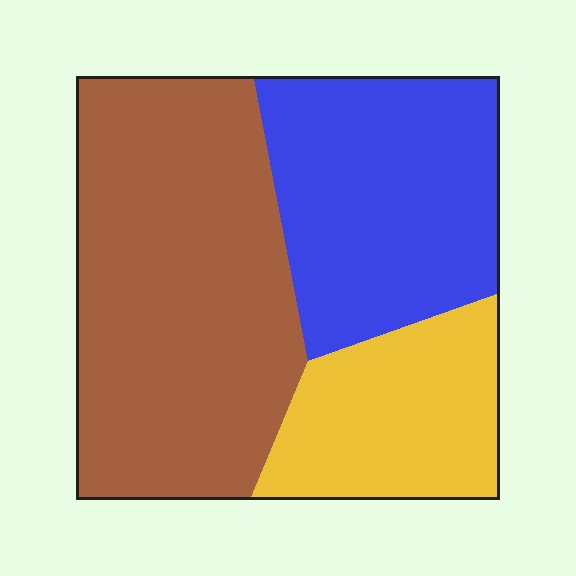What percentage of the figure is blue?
Blue takes up about one third (1/3) of the figure.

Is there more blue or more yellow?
Blue.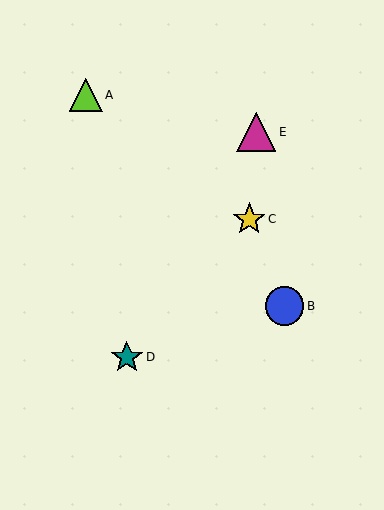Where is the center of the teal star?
The center of the teal star is at (127, 357).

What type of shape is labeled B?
Shape B is a blue circle.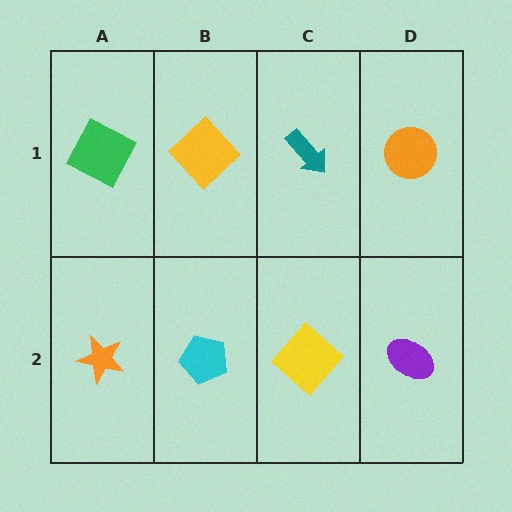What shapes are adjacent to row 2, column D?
An orange circle (row 1, column D), a yellow diamond (row 2, column C).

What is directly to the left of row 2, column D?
A yellow diamond.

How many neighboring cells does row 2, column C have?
3.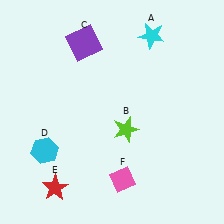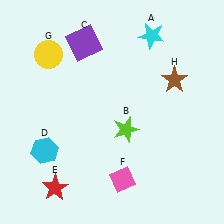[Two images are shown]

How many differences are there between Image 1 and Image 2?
There are 2 differences between the two images.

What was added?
A yellow circle (G), a brown star (H) were added in Image 2.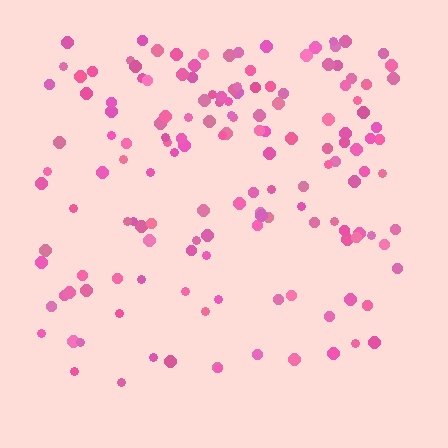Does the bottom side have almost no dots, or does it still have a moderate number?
Still a moderate number, just noticeably fewer than the top.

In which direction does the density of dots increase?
From bottom to top, with the top side densest.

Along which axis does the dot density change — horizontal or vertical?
Vertical.